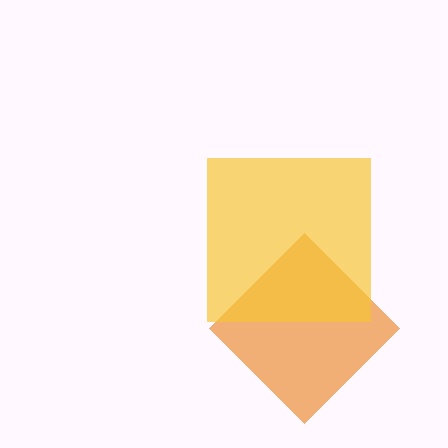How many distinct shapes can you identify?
There are 2 distinct shapes: an orange diamond, a yellow square.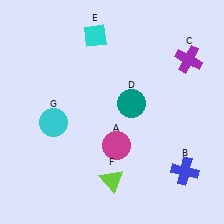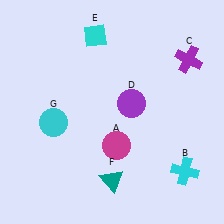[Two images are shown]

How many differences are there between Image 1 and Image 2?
There are 3 differences between the two images.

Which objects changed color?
B changed from blue to cyan. D changed from teal to purple. F changed from lime to teal.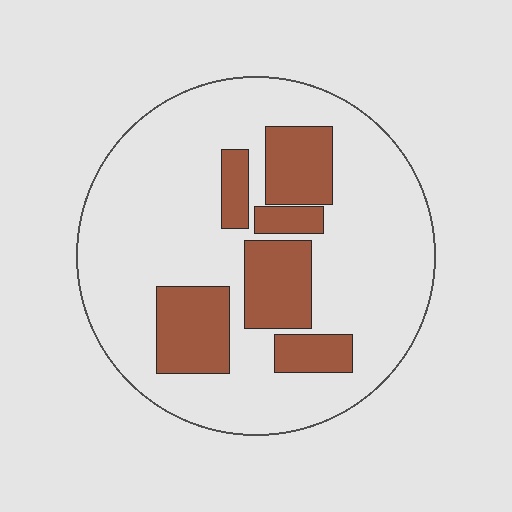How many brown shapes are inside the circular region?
6.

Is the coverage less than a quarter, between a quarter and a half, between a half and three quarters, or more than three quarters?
Less than a quarter.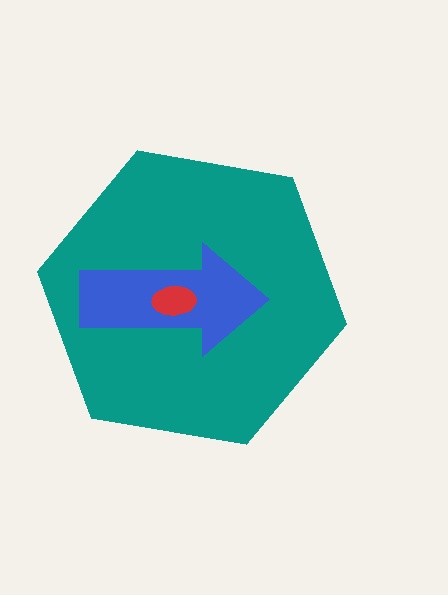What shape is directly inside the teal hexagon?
The blue arrow.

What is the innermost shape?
The red ellipse.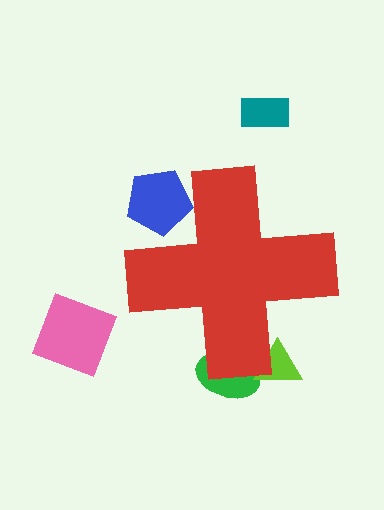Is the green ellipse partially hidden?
Yes, the green ellipse is partially hidden behind the red cross.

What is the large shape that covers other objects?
A red cross.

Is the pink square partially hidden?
No, the pink square is fully visible.